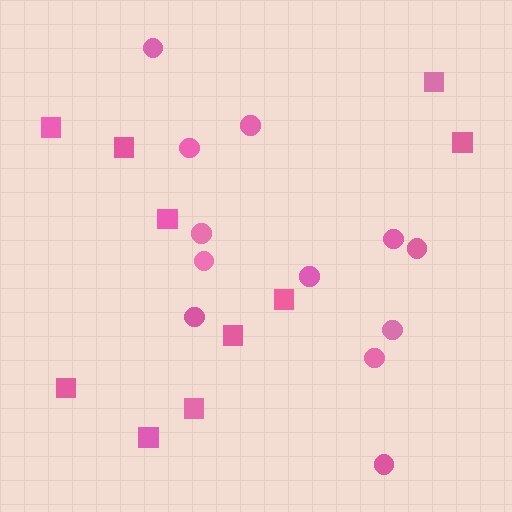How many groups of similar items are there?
There are 2 groups: one group of squares (10) and one group of circles (12).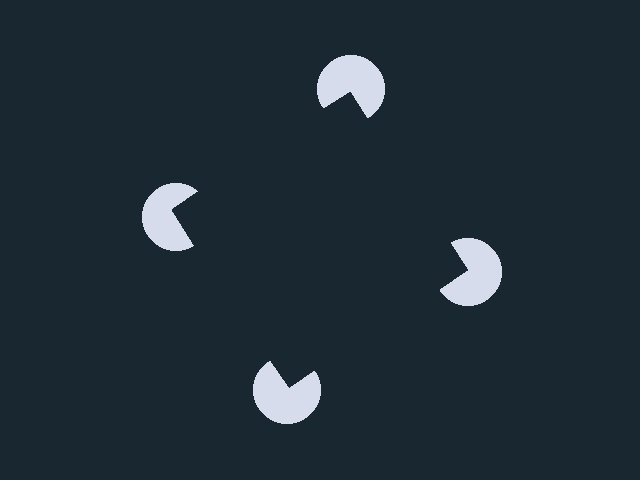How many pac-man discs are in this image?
There are 4 — one at each vertex of the illusory square.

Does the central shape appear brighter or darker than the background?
It typically appears slightly darker than the background, even though no actual brightness change is drawn.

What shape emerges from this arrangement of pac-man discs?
An illusory square — its edges are inferred from the aligned wedge cuts in the pac-man discs, not physically drawn.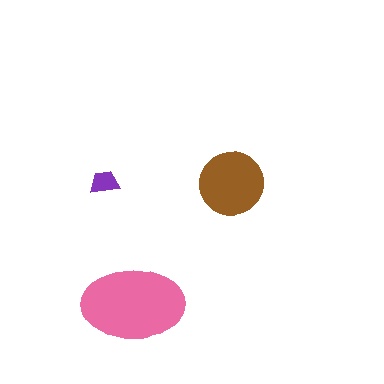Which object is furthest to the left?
The purple trapezoid is leftmost.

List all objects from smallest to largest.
The purple trapezoid, the brown circle, the pink ellipse.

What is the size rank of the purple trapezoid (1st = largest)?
3rd.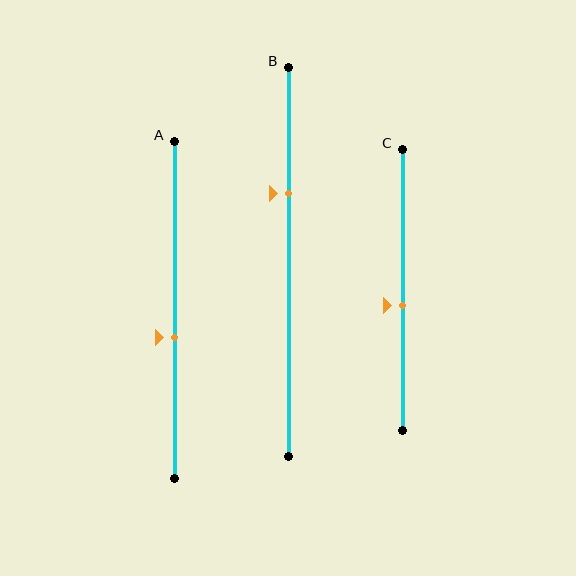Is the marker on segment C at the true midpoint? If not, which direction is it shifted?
No, the marker on segment C is shifted downward by about 5% of the segment length.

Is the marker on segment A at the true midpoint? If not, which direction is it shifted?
No, the marker on segment A is shifted downward by about 8% of the segment length.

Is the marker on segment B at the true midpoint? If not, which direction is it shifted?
No, the marker on segment B is shifted upward by about 18% of the segment length.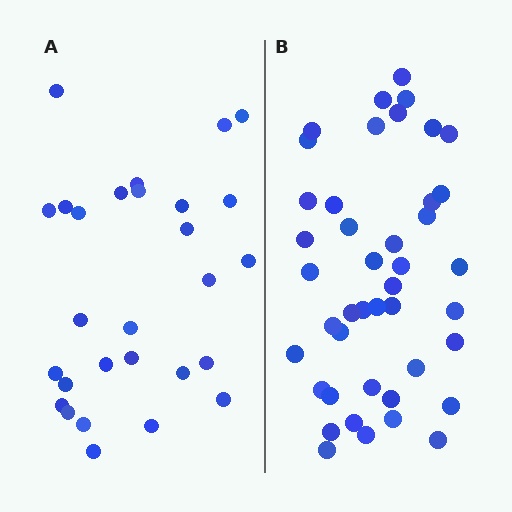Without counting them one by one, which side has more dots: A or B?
Region B (the right region) has more dots.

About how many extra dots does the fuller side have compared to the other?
Region B has approximately 15 more dots than region A.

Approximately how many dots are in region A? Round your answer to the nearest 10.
About 30 dots. (The exact count is 28, which rounds to 30.)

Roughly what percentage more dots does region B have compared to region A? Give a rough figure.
About 55% more.